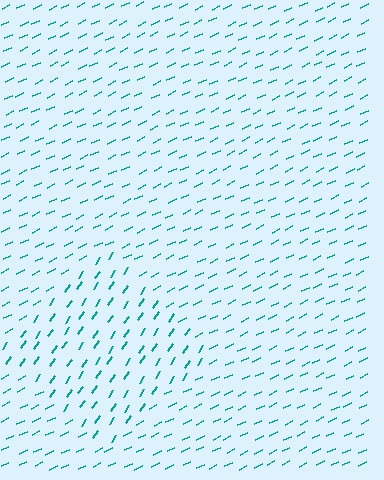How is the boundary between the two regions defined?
The boundary is defined purely by a change in line orientation (approximately 31 degrees difference). All lines are the same color and thickness.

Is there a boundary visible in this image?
Yes, there is a texture boundary formed by a change in line orientation.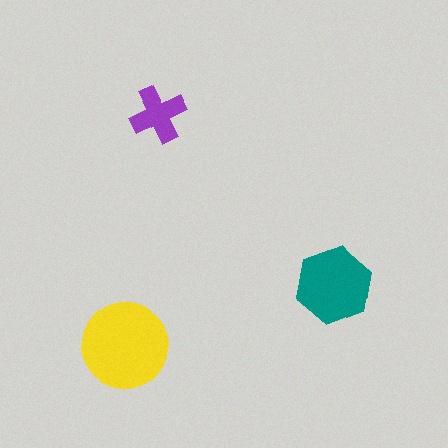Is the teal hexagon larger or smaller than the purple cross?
Larger.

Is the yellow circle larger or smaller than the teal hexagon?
Larger.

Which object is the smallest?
The purple cross.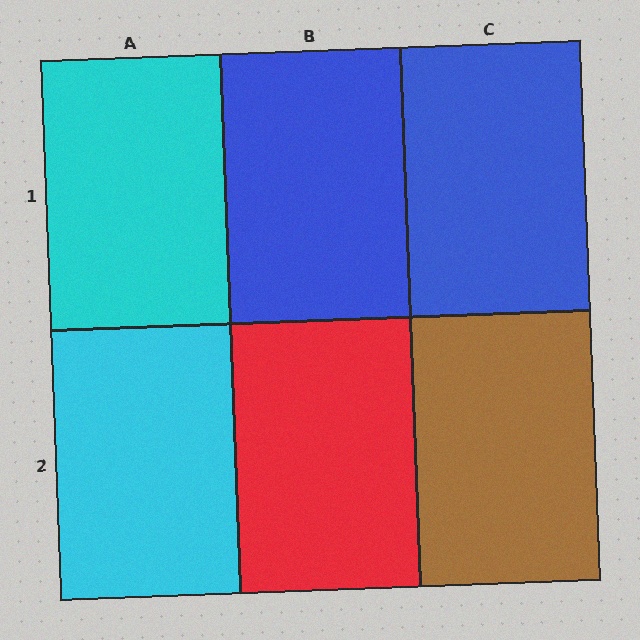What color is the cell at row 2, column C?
Brown.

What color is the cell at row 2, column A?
Cyan.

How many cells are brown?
1 cell is brown.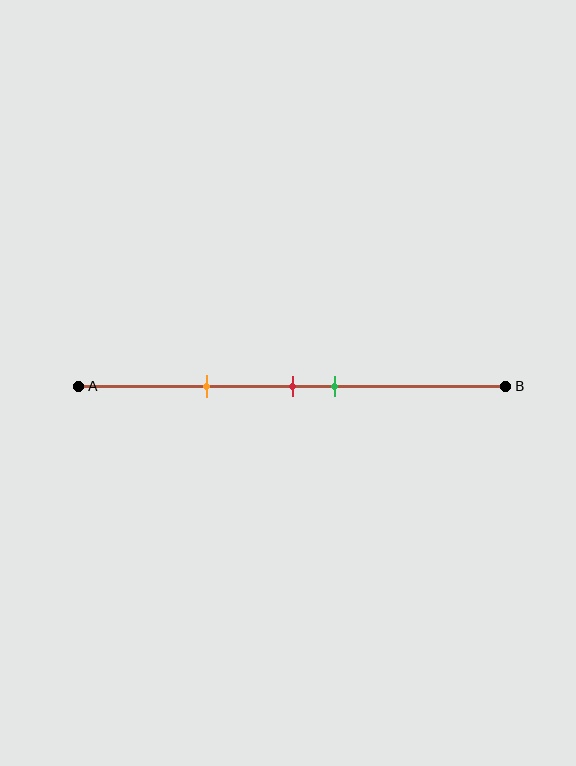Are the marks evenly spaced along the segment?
No, the marks are not evenly spaced.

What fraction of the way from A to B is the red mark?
The red mark is approximately 50% (0.5) of the way from A to B.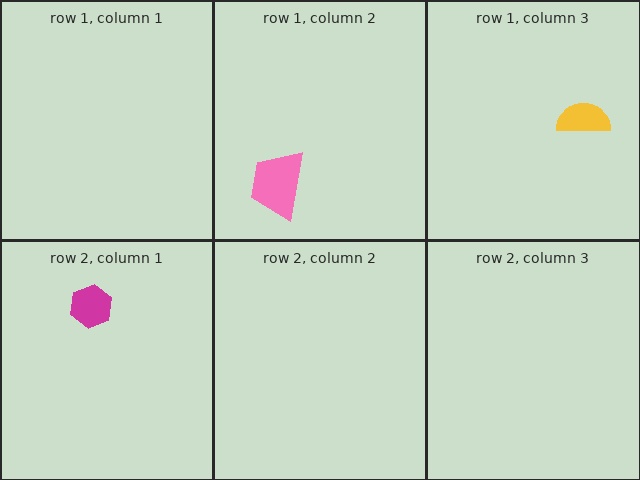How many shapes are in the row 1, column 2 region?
1.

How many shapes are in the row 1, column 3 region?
1.